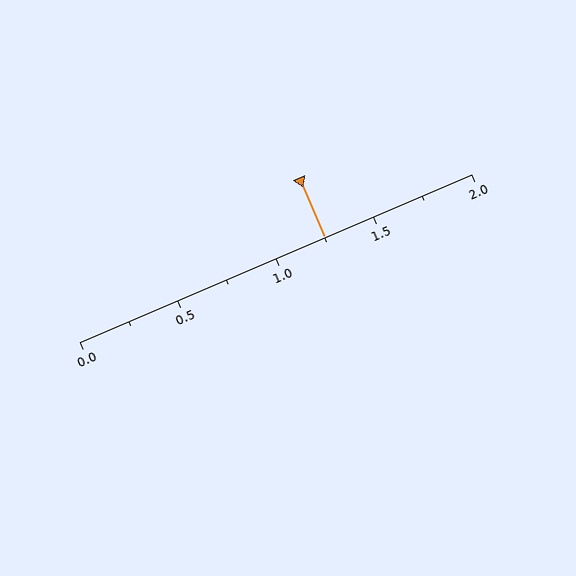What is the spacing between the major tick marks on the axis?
The major ticks are spaced 0.5 apart.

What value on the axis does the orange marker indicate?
The marker indicates approximately 1.25.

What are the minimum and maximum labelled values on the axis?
The axis runs from 0.0 to 2.0.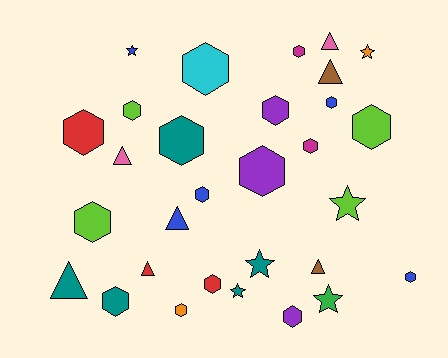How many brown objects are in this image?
There are 2 brown objects.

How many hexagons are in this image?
There are 17 hexagons.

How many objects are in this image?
There are 30 objects.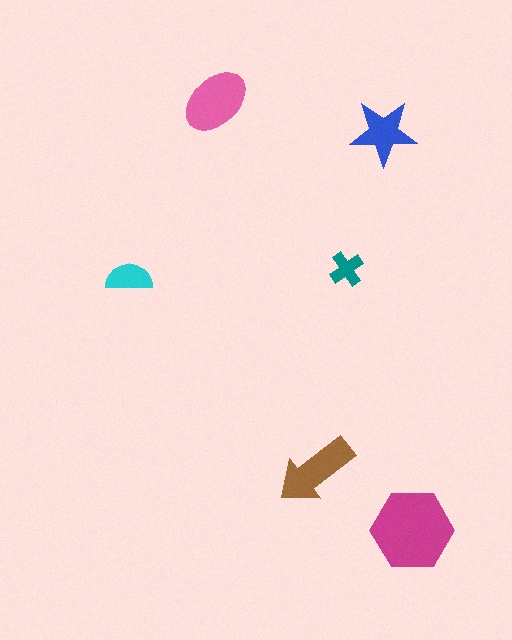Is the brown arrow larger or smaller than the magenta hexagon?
Smaller.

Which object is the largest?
The magenta hexagon.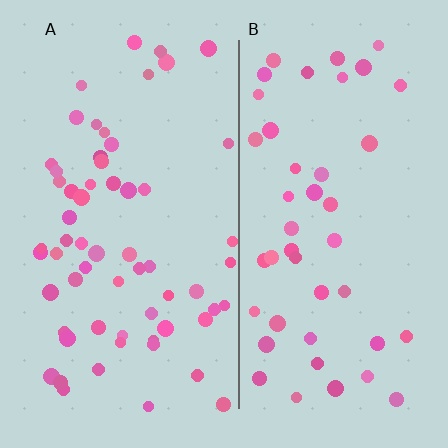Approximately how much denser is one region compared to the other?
Approximately 1.4× — region A over region B.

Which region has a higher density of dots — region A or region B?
A (the left).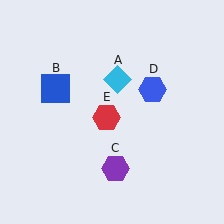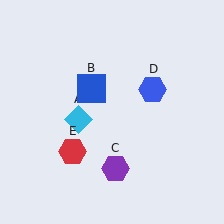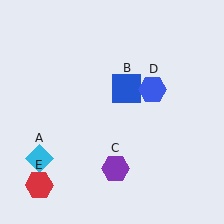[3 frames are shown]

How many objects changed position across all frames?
3 objects changed position: cyan diamond (object A), blue square (object B), red hexagon (object E).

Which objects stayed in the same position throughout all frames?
Purple hexagon (object C) and blue hexagon (object D) remained stationary.